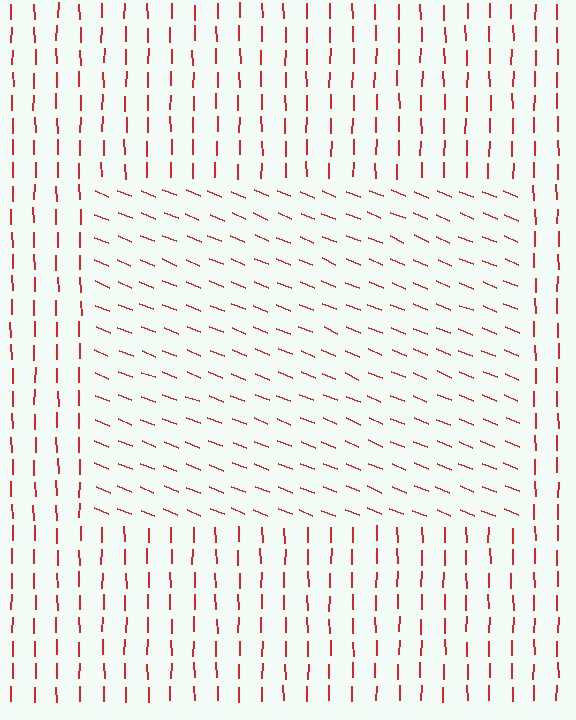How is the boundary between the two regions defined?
The boundary is defined purely by a change in line orientation (approximately 67 degrees difference). All lines are the same color and thickness.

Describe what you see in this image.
The image is filled with small red line segments. A rectangle region in the image has lines oriented differently from the surrounding lines, creating a visible texture boundary.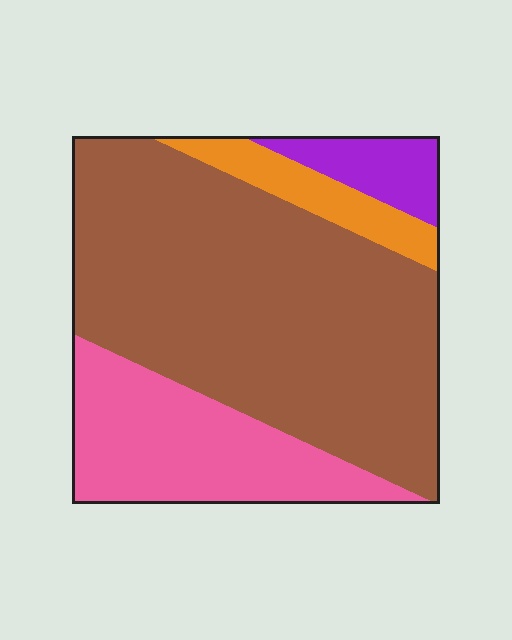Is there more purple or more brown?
Brown.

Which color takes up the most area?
Brown, at roughly 60%.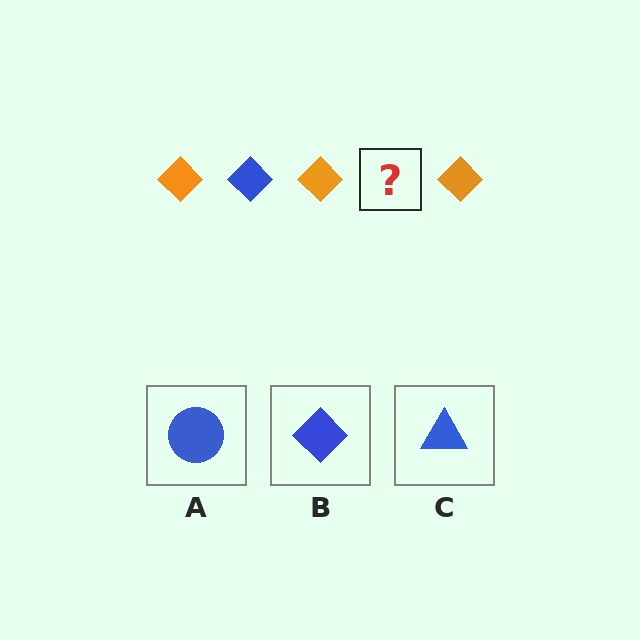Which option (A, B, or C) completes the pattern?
B.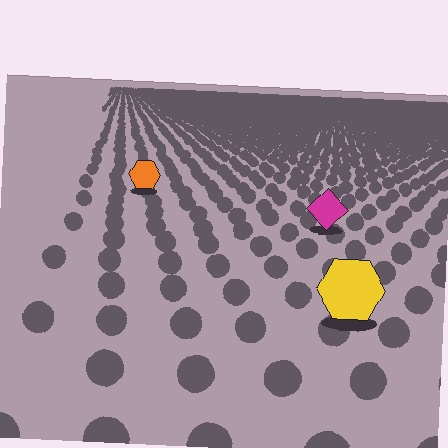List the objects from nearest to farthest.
From nearest to farthest: the yellow hexagon, the magenta diamond, the orange hexagon.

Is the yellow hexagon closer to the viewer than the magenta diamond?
Yes. The yellow hexagon is closer — you can tell from the texture gradient: the ground texture is coarser near it.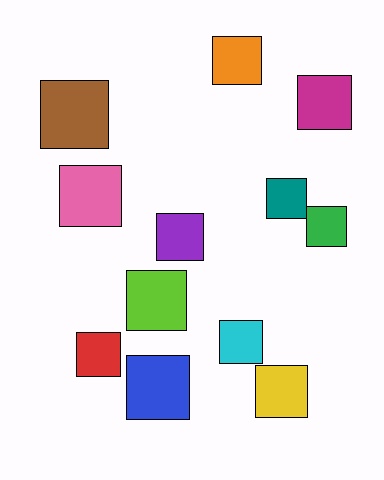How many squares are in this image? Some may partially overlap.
There are 12 squares.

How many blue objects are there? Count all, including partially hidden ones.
There is 1 blue object.